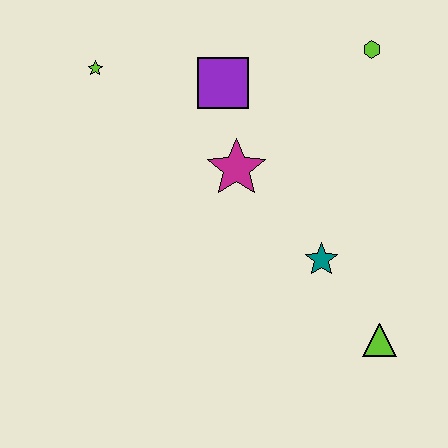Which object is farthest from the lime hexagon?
The lime triangle is farthest from the lime hexagon.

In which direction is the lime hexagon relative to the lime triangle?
The lime hexagon is above the lime triangle.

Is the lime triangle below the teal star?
Yes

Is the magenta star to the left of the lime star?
No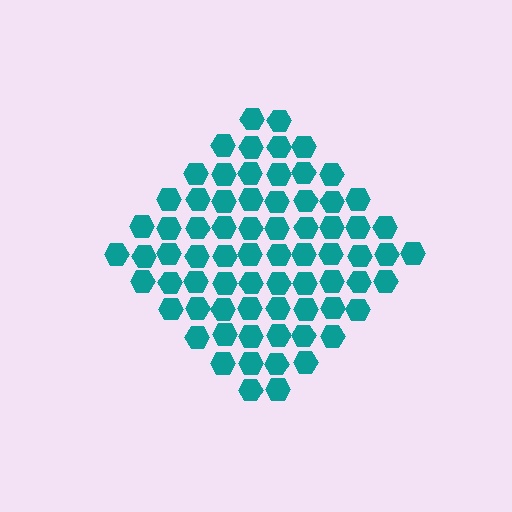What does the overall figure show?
The overall figure shows a diamond.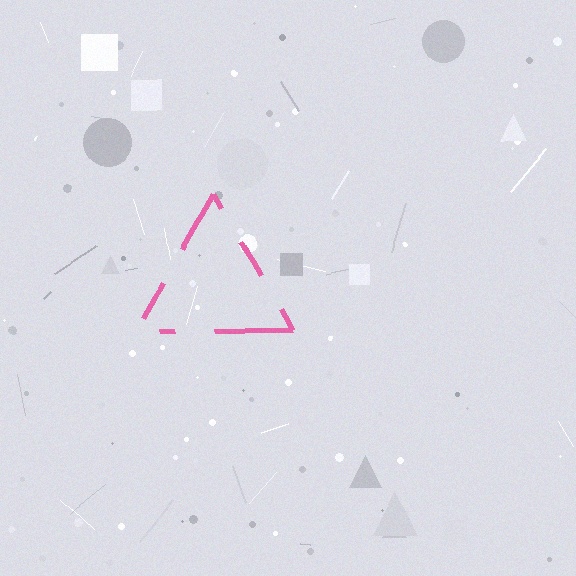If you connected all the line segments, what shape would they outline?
They would outline a triangle.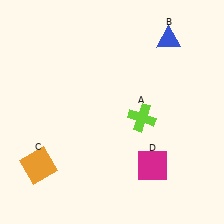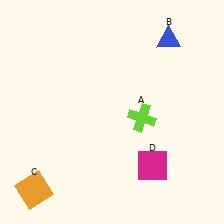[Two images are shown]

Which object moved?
The orange square (C) moved down.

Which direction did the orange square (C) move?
The orange square (C) moved down.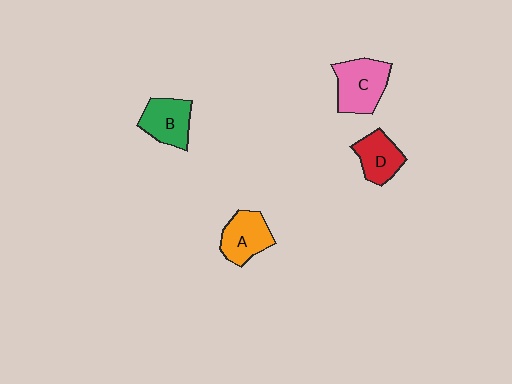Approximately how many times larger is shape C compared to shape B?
Approximately 1.2 times.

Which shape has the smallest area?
Shape D (red).